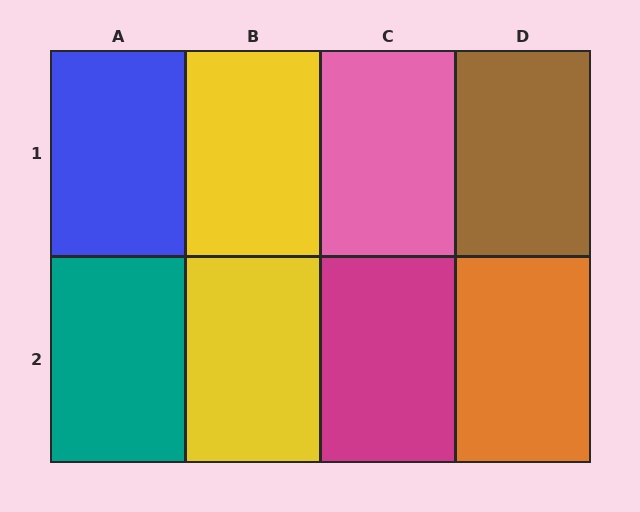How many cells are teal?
1 cell is teal.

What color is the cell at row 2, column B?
Yellow.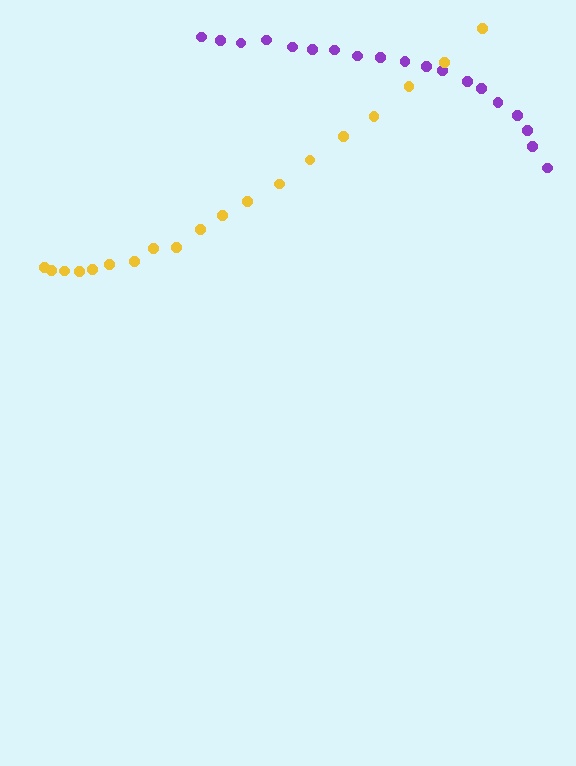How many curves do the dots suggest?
There are 2 distinct paths.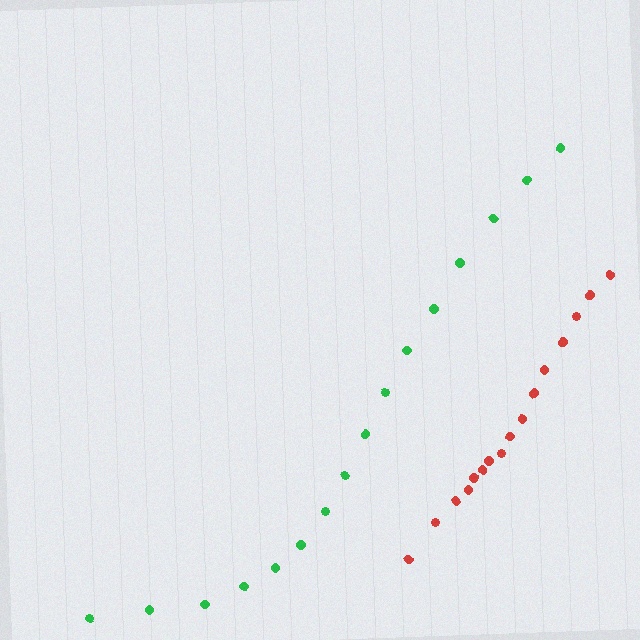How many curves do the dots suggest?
There are 2 distinct paths.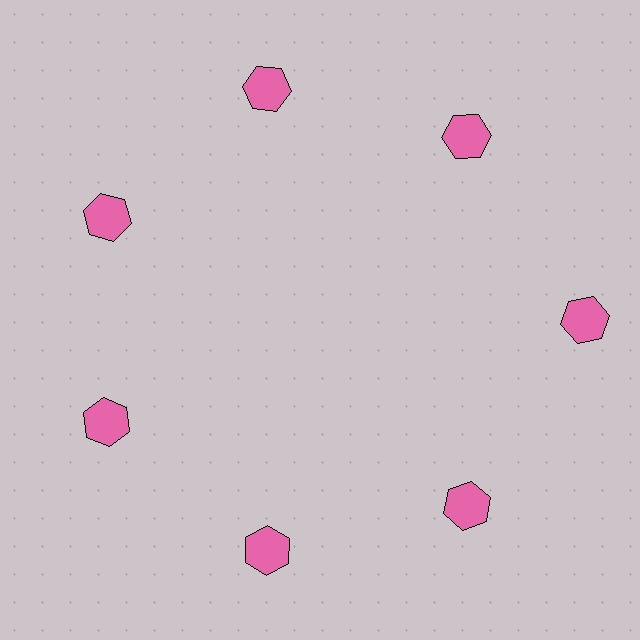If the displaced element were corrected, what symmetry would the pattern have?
It would have 7-fold rotational symmetry — the pattern would map onto itself every 51 degrees.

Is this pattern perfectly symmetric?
No. The 7 pink hexagons are arranged in a ring, but one element near the 3 o'clock position is pushed outward from the center, breaking the 7-fold rotational symmetry.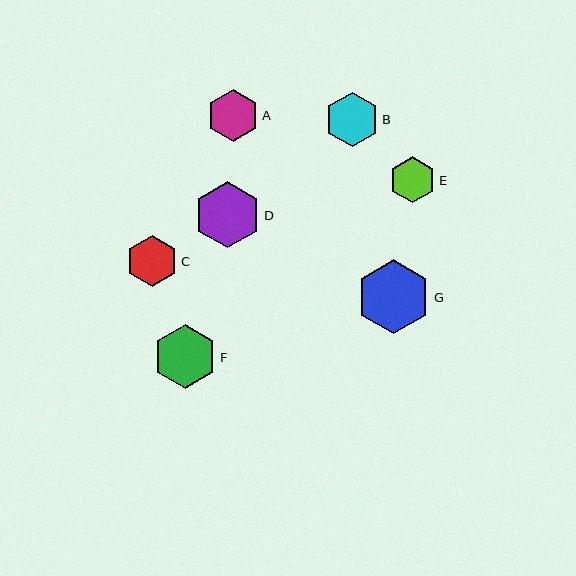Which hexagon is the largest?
Hexagon G is the largest with a size of approximately 74 pixels.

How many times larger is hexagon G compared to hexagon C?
Hexagon G is approximately 1.4 times the size of hexagon C.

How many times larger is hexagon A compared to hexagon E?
Hexagon A is approximately 1.1 times the size of hexagon E.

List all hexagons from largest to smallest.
From largest to smallest: G, D, F, B, A, C, E.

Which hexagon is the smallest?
Hexagon E is the smallest with a size of approximately 46 pixels.